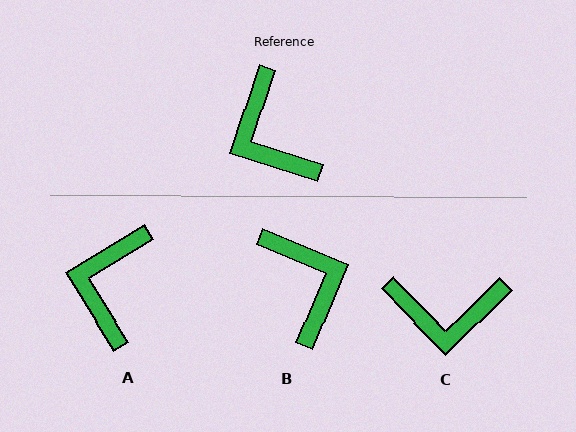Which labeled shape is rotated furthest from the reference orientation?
B, about 175 degrees away.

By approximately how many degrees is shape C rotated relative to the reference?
Approximately 62 degrees counter-clockwise.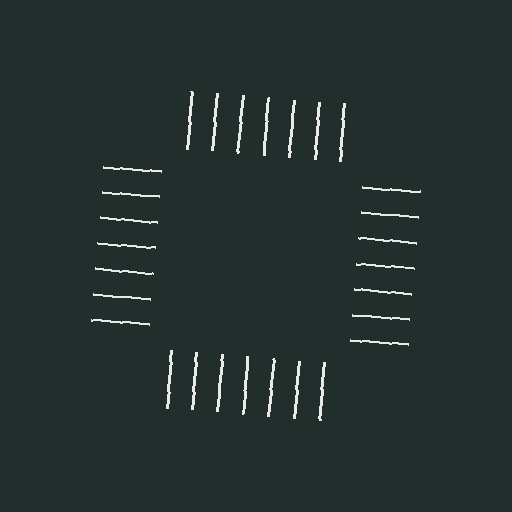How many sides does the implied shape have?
4 sides — the line-ends trace a square.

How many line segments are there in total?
28 — 7 along each of the 4 edges.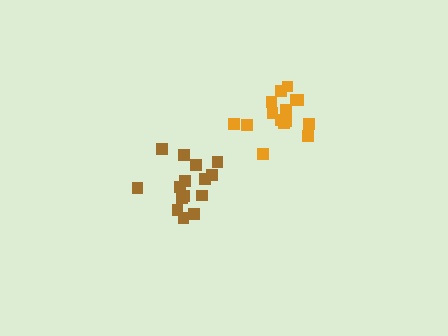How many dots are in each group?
Group 1: 15 dots, Group 2: 15 dots (30 total).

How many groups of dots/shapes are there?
There are 2 groups.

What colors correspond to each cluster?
The clusters are colored: orange, brown.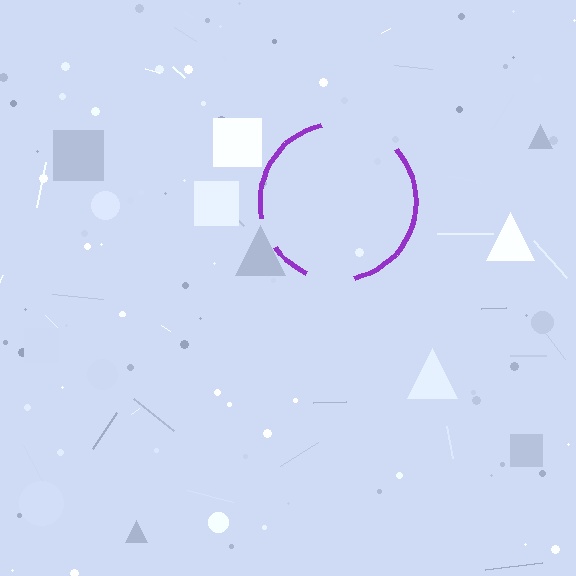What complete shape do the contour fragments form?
The contour fragments form a circle.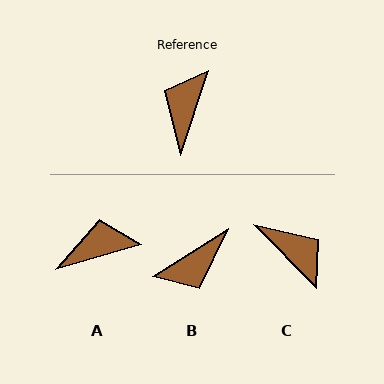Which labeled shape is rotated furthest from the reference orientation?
B, about 140 degrees away.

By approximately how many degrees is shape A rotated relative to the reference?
Approximately 56 degrees clockwise.